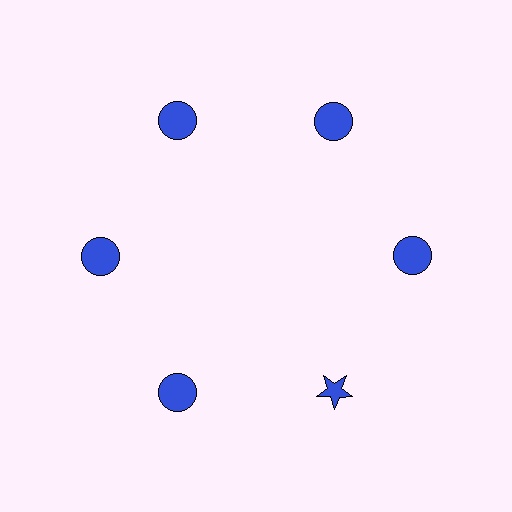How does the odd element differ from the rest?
It has a different shape: star instead of circle.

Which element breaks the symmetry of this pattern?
The blue star at roughly the 5 o'clock position breaks the symmetry. All other shapes are blue circles.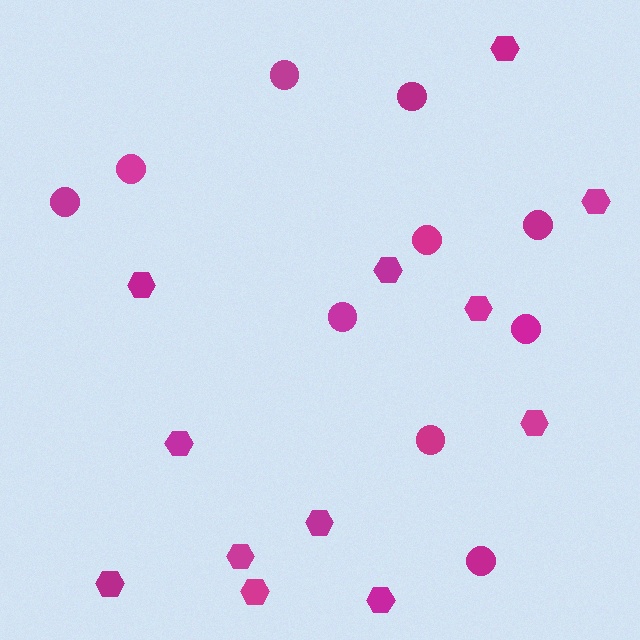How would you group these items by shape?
There are 2 groups: one group of hexagons (12) and one group of circles (10).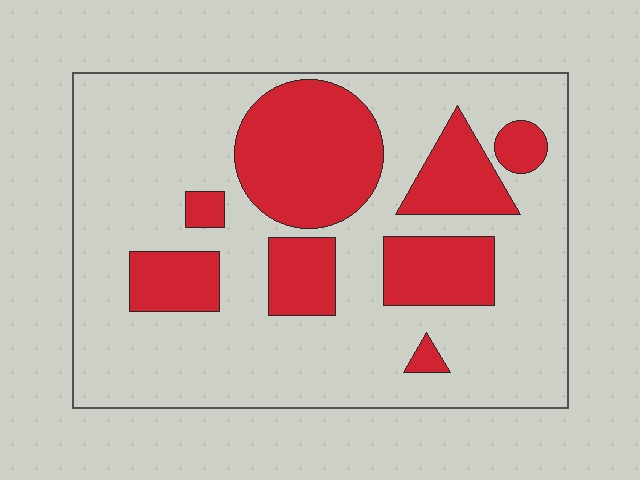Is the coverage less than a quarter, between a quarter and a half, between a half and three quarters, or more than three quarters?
Between a quarter and a half.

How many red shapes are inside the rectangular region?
8.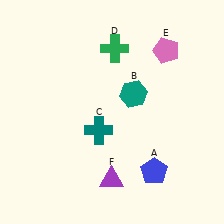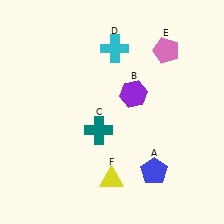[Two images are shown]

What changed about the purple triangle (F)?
In Image 1, F is purple. In Image 2, it changed to yellow.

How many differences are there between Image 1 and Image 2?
There are 3 differences between the two images.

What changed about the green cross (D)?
In Image 1, D is green. In Image 2, it changed to cyan.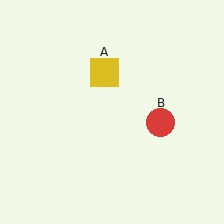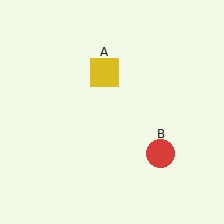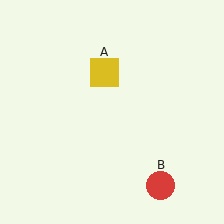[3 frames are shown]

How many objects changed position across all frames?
1 object changed position: red circle (object B).